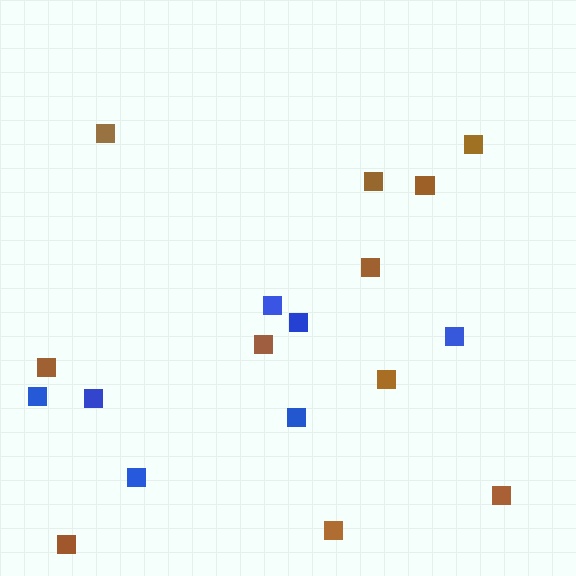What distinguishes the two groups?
There are 2 groups: one group of brown squares (11) and one group of blue squares (7).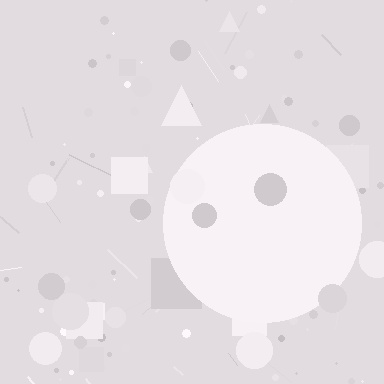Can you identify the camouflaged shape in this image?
The camouflaged shape is a circle.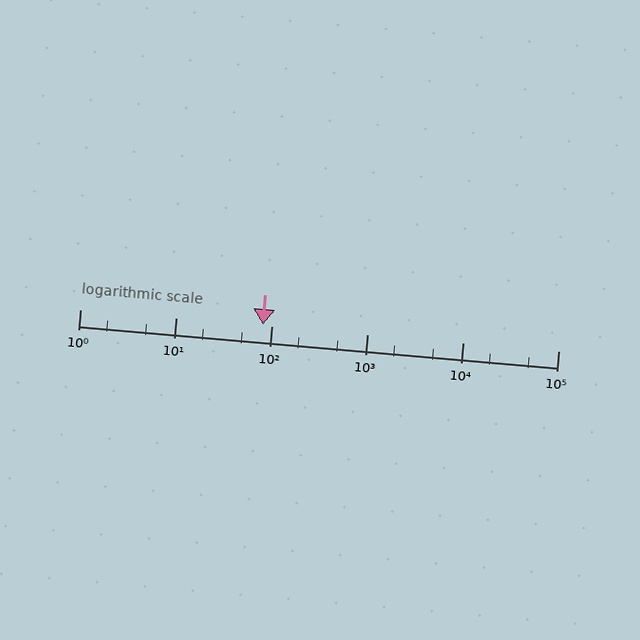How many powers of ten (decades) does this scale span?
The scale spans 5 decades, from 1 to 100000.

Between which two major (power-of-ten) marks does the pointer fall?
The pointer is between 10 and 100.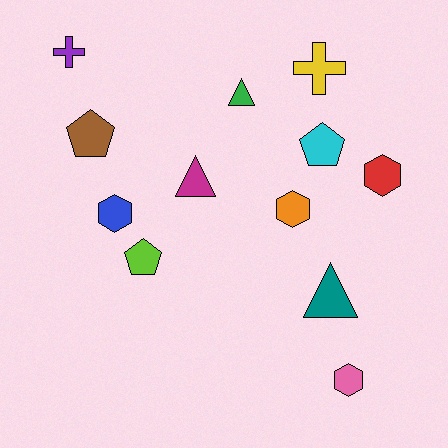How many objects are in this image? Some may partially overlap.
There are 12 objects.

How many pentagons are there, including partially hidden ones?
There are 3 pentagons.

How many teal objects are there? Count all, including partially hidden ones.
There is 1 teal object.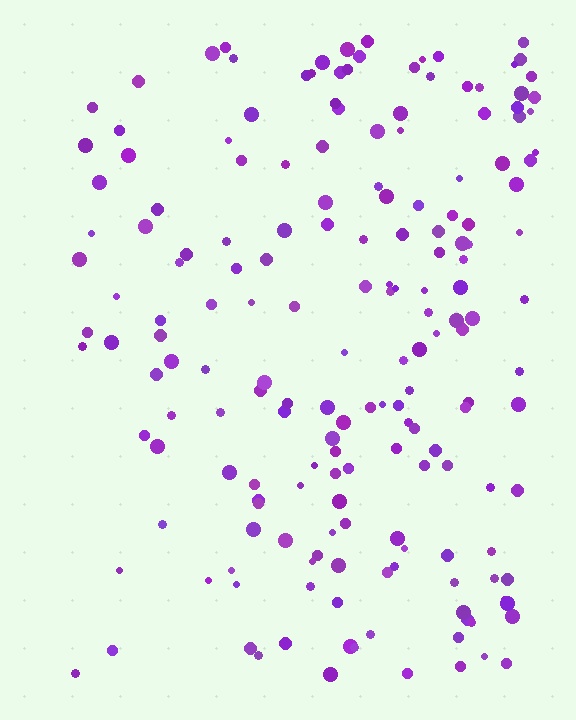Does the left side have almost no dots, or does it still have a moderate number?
Still a moderate number, just noticeably fewer than the right.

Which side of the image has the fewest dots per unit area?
The left.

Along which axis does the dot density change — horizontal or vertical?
Horizontal.